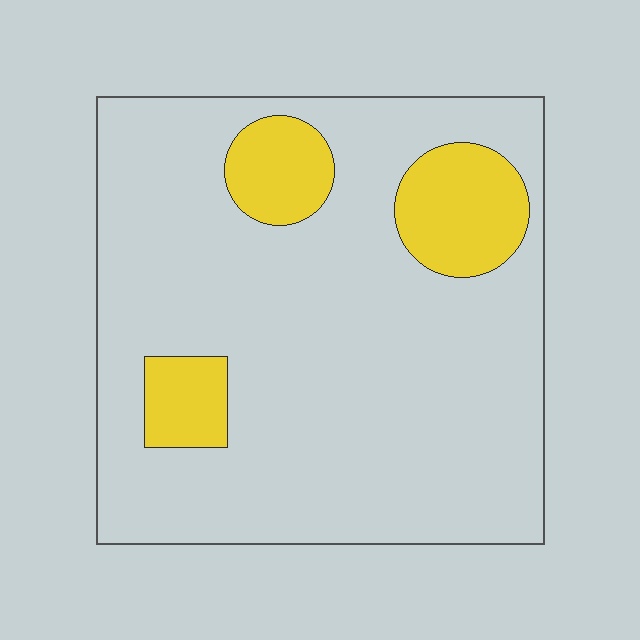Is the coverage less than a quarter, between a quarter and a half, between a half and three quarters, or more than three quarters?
Less than a quarter.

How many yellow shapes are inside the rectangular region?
3.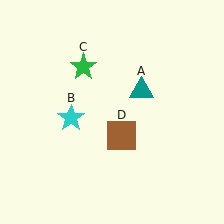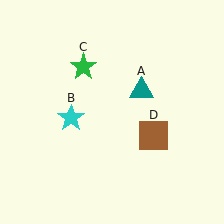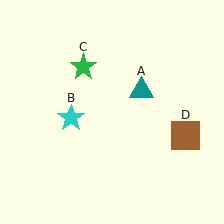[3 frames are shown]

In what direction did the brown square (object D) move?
The brown square (object D) moved right.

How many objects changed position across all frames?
1 object changed position: brown square (object D).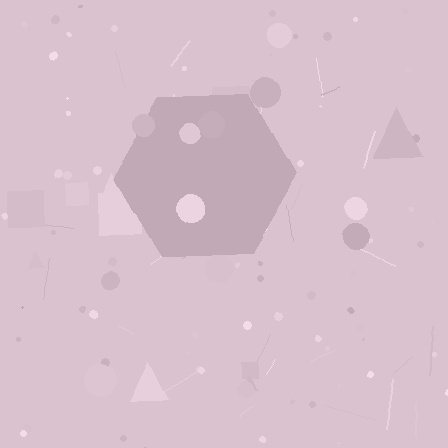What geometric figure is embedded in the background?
A hexagon is embedded in the background.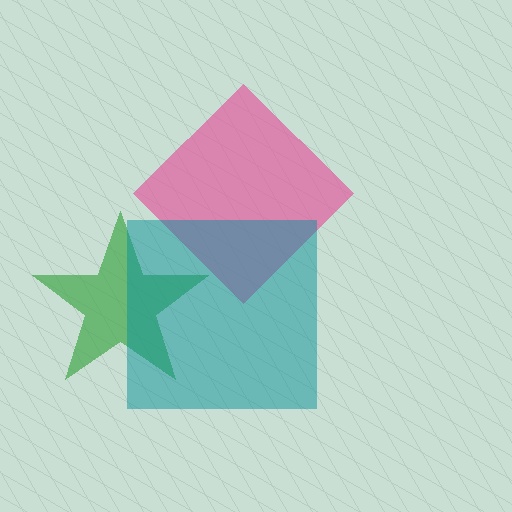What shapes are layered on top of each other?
The layered shapes are: a pink diamond, a green star, a teal square.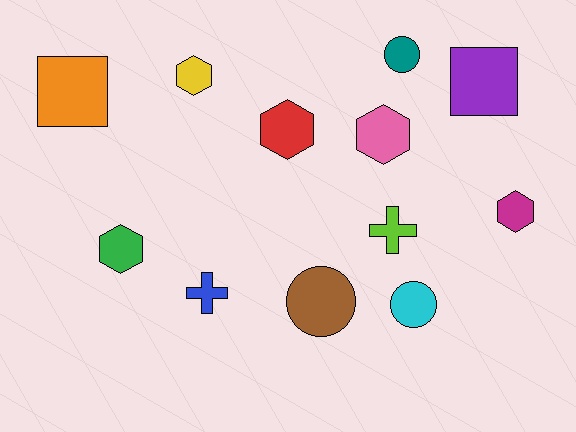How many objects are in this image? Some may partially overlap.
There are 12 objects.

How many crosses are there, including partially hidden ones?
There are 2 crosses.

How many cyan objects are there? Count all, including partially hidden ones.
There is 1 cyan object.